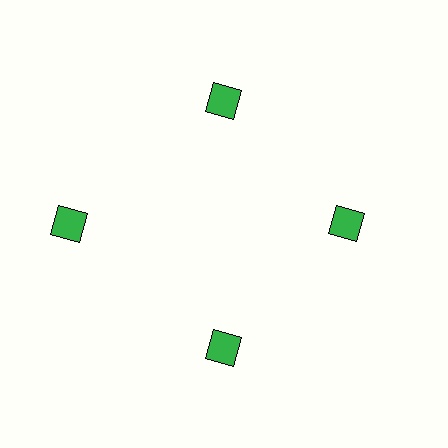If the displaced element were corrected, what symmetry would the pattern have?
It would have 4-fold rotational symmetry — the pattern would map onto itself every 90 degrees.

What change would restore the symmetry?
The symmetry would be restored by moving it inward, back onto the ring so that all 4 squares sit at equal angles and equal distance from the center.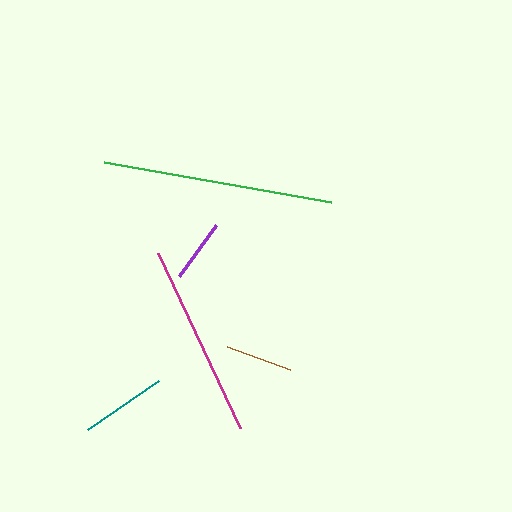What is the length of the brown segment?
The brown segment is approximately 67 pixels long.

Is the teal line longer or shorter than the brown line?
The teal line is longer than the brown line.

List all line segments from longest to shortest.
From longest to shortest: green, magenta, teal, brown, purple.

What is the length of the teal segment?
The teal segment is approximately 87 pixels long.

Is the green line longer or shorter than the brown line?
The green line is longer than the brown line.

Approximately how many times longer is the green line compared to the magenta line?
The green line is approximately 1.2 times the length of the magenta line.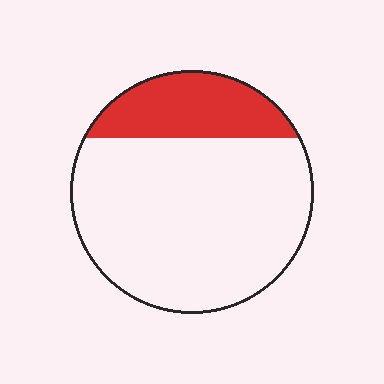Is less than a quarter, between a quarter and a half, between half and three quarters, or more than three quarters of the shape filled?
Less than a quarter.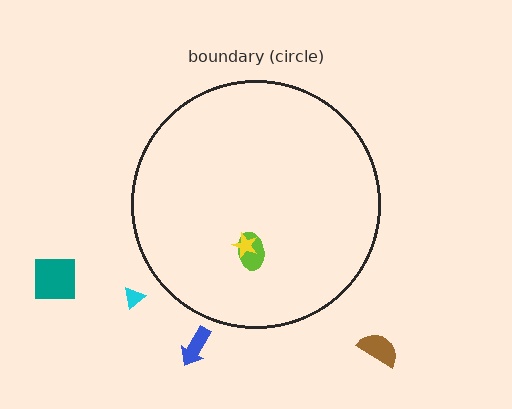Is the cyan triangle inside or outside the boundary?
Outside.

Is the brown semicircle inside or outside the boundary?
Outside.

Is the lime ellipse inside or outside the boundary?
Inside.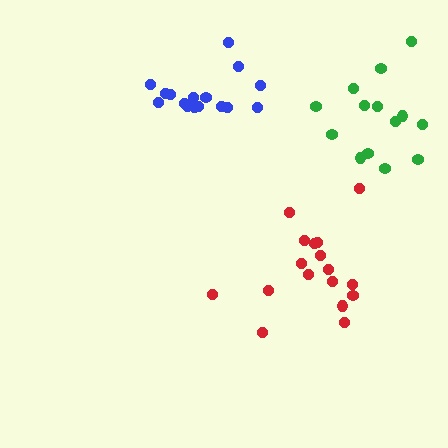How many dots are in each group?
Group 1: 17 dots, Group 2: 16 dots, Group 3: 14 dots (47 total).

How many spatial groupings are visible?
There are 3 spatial groupings.